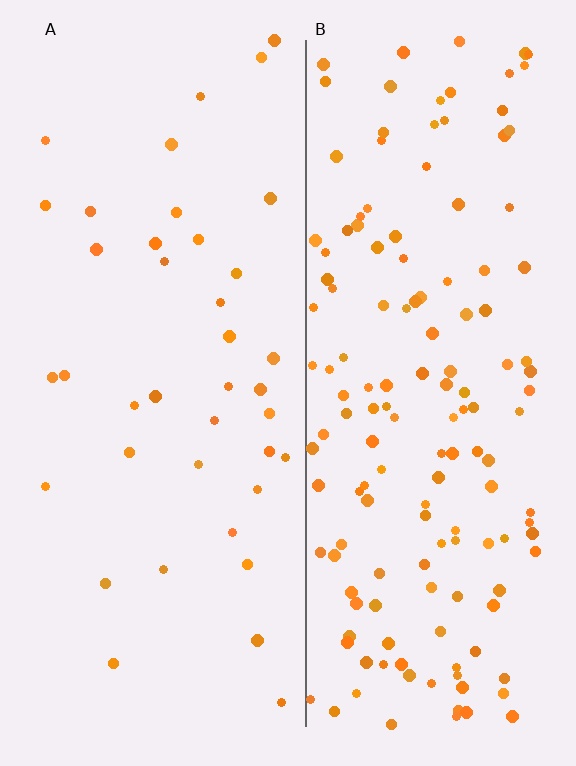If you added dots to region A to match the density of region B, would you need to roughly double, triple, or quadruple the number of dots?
Approximately quadruple.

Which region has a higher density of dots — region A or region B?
B (the right).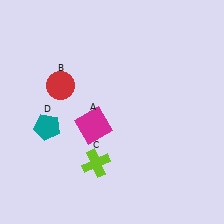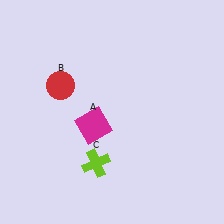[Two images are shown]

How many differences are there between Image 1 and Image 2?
There is 1 difference between the two images.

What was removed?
The teal pentagon (D) was removed in Image 2.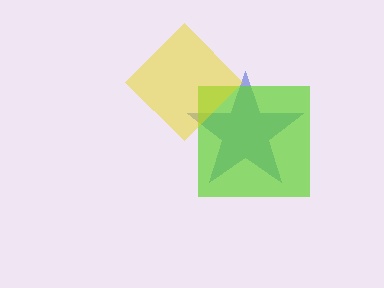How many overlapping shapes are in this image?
There are 3 overlapping shapes in the image.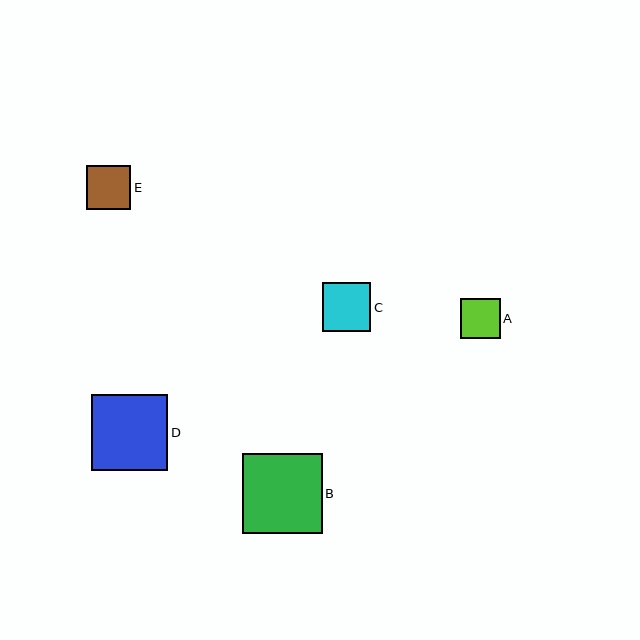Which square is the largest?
Square B is the largest with a size of approximately 79 pixels.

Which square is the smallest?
Square A is the smallest with a size of approximately 40 pixels.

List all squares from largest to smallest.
From largest to smallest: B, D, C, E, A.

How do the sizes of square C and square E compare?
Square C and square E are approximately the same size.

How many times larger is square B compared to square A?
Square B is approximately 2.0 times the size of square A.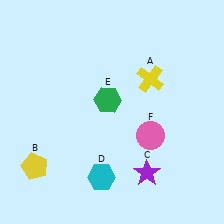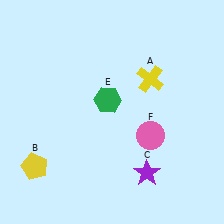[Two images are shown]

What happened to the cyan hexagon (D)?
The cyan hexagon (D) was removed in Image 2. It was in the bottom-left area of Image 1.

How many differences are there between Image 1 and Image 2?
There is 1 difference between the two images.